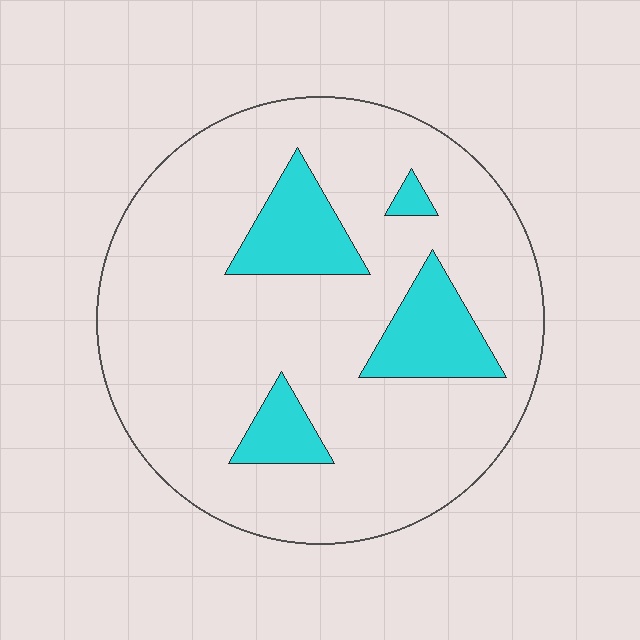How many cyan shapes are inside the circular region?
4.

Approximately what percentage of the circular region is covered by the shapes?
Approximately 15%.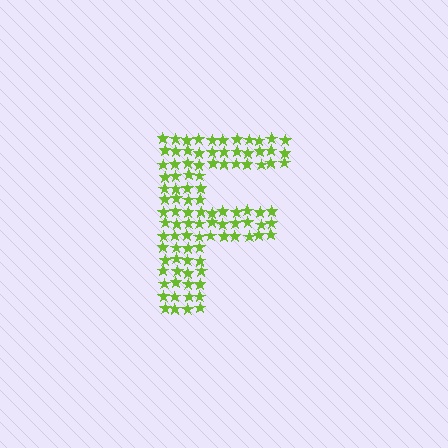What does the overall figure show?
The overall figure shows the letter F.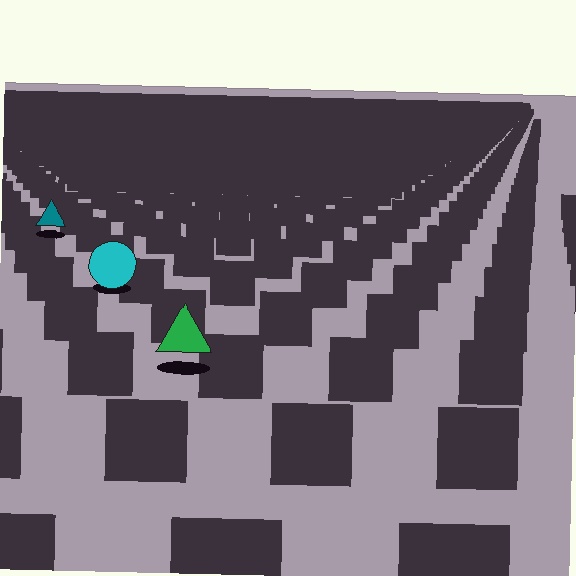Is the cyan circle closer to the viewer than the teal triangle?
Yes. The cyan circle is closer — you can tell from the texture gradient: the ground texture is coarser near it.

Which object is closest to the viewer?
The green triangle is closest. The texture marks near it are larger and more spread out.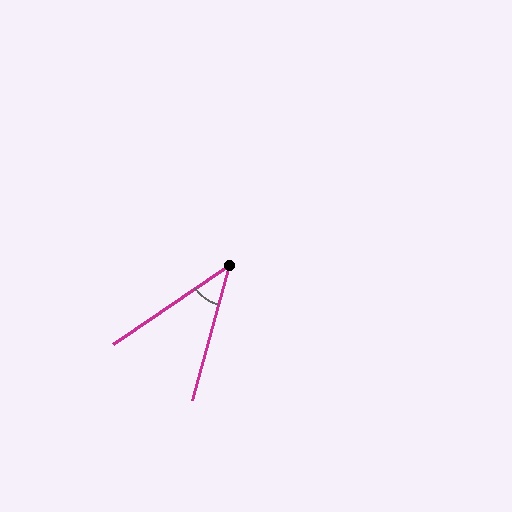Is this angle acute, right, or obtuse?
It is acute.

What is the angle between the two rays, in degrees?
Approximately 40 degrees.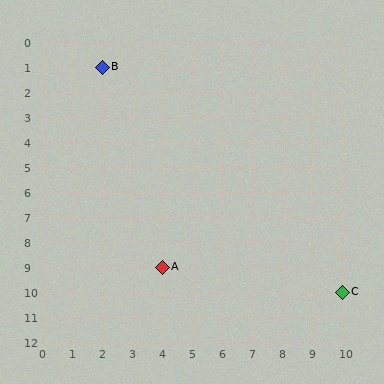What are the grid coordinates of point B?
Point B is at grid coordinates (2, 1).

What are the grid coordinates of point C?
Point C is at grid coordinates (10, 10).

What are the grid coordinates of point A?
Point A is at grid coordinates (4, 9).